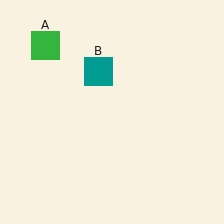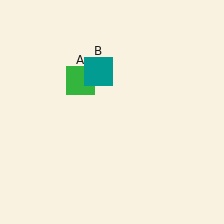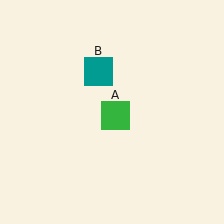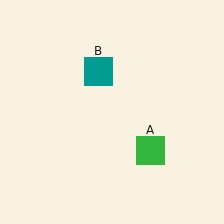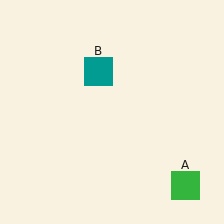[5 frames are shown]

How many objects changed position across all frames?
1 object changed position: green square (object A).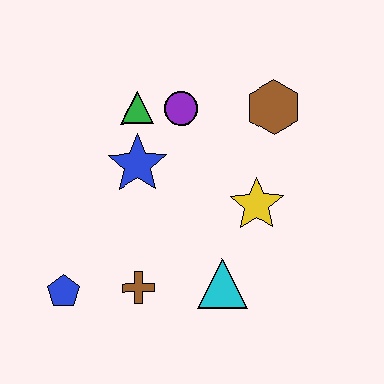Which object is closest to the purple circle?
The green triangle is closest to the purple circle.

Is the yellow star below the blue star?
Yes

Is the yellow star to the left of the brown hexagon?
Yes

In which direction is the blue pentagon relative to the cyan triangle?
The blue pentagon is to the left of the cyan triangle.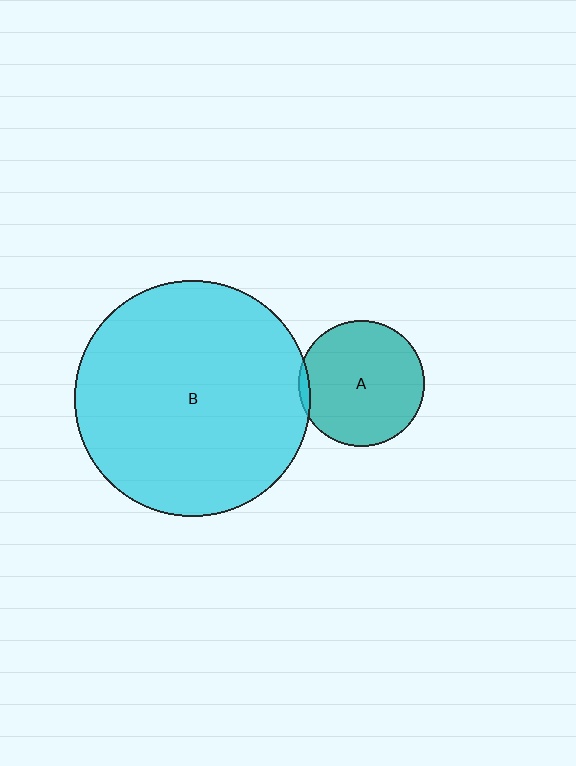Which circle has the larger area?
Circle B (cyan).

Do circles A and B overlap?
Yes.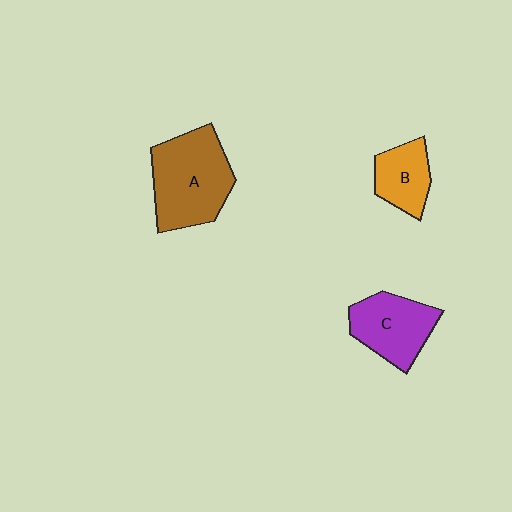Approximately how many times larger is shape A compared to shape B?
Approximately 2.0 times.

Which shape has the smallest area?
Shape B (orange).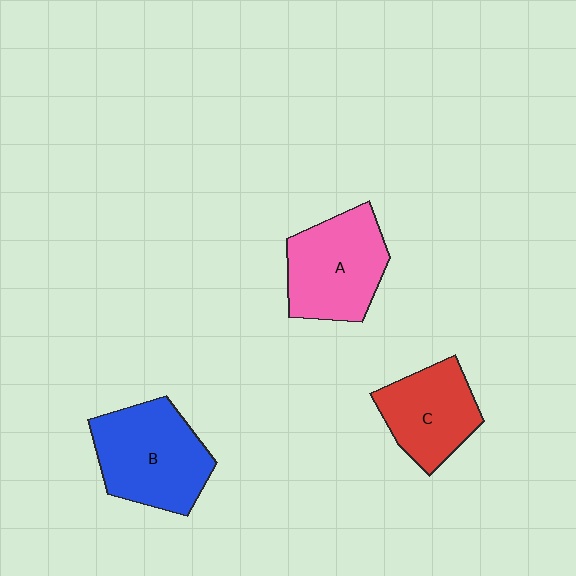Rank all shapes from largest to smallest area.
From largest to smallest: B (blue), A (pink), C (red).